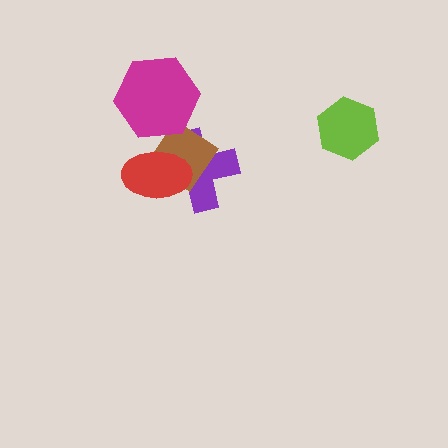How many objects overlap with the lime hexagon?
0 objects overlap with the lime hexagon.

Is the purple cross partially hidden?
Yes, it is partially covered by another shape.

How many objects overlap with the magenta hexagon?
0 objects overlap with the magenta hexagon.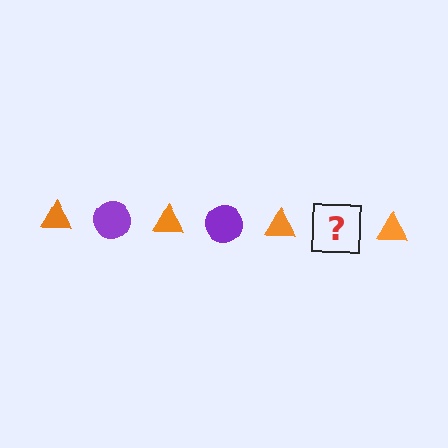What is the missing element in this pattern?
The missing element is a purple circle.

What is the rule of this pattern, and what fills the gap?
The rule is that the pattern alternates between orange triangle and purple circle. The gap should be filled with a purple circle.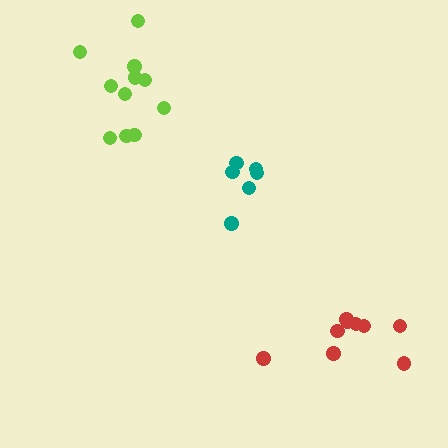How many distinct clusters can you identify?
There are 3 distinct clusters.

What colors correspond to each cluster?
The clusters are colored: teal, red, lime.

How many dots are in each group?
Group 1: 6 dots, Group 2: 9 dots, Group 3: 11 dots (26 total).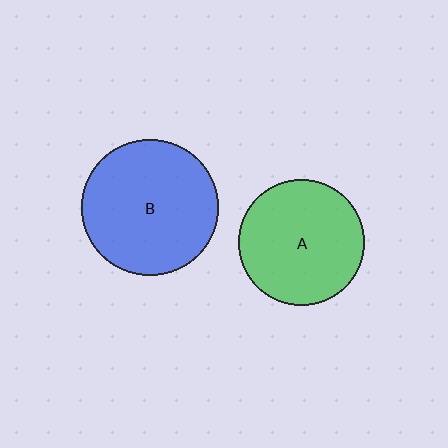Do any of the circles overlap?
No, none of the circles overlap.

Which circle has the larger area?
Circle B (blue).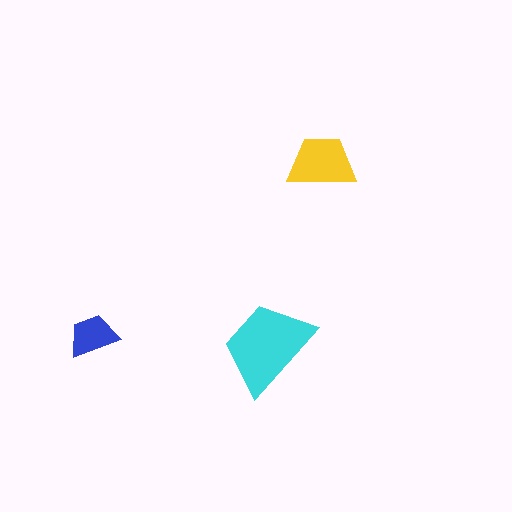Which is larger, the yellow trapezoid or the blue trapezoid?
The yellow one.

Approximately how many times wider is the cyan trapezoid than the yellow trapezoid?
About 1.5 times wider.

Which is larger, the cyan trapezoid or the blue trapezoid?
The cyan one.